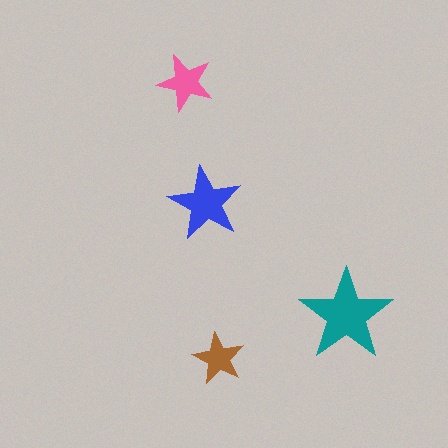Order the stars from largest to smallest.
the teal one, the blue one, the pink one, the brown one.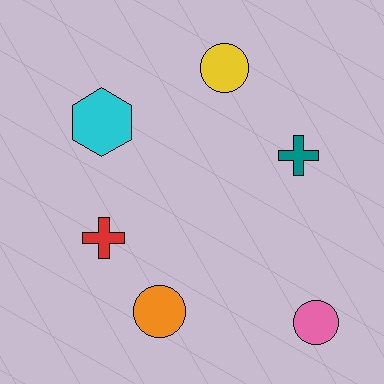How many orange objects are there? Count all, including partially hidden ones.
There is 1 orange object.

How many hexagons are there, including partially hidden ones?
There is 1 hexagon.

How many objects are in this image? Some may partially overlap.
There are 6 objects.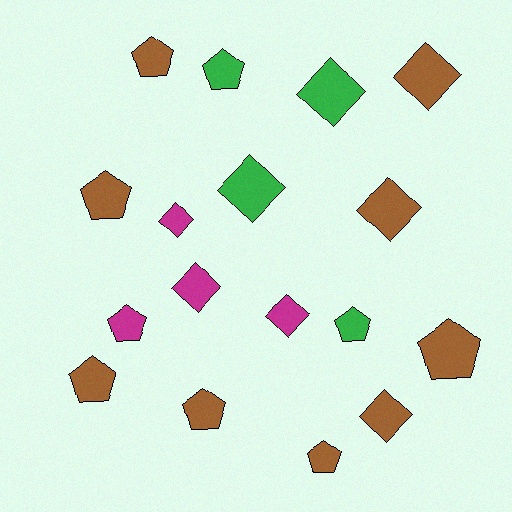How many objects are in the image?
There are 17 objects.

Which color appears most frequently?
Brown, with 9 objects.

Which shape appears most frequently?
Pentagon, with 9 objects.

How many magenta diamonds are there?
There are 3 magenta diamonds.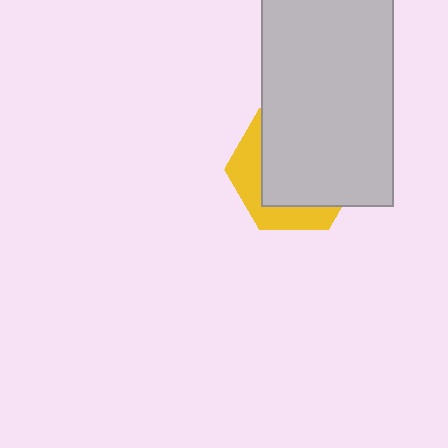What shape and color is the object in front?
The object in front is a light gray rectangle.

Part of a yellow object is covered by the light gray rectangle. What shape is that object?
It is a hexagon.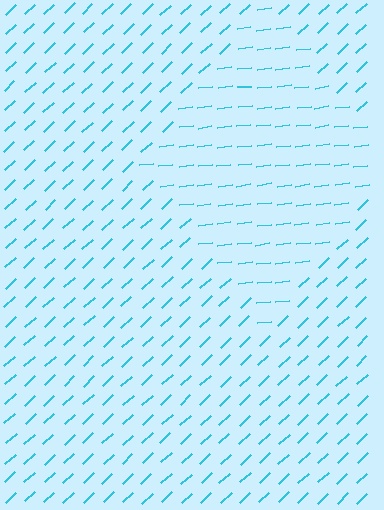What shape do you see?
I see a diamond.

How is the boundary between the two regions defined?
The boundary is defined purely by a change in line orientation (approximately 36 degrees difference). All lines are the same color and thickness.